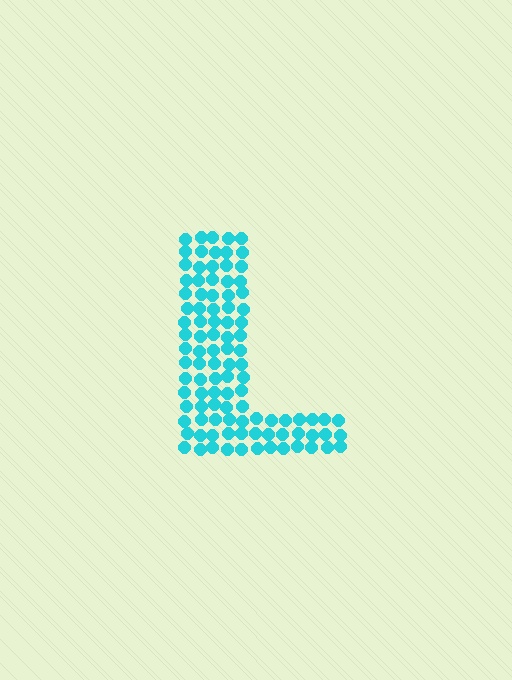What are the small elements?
The small elements are circles.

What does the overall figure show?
The overall figure shows the letter L.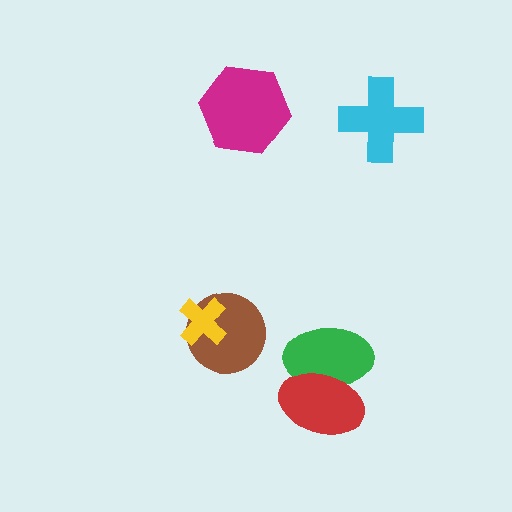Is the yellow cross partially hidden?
No, no other shape covers it.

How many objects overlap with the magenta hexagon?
0 objects overlap with the magenta hexagon.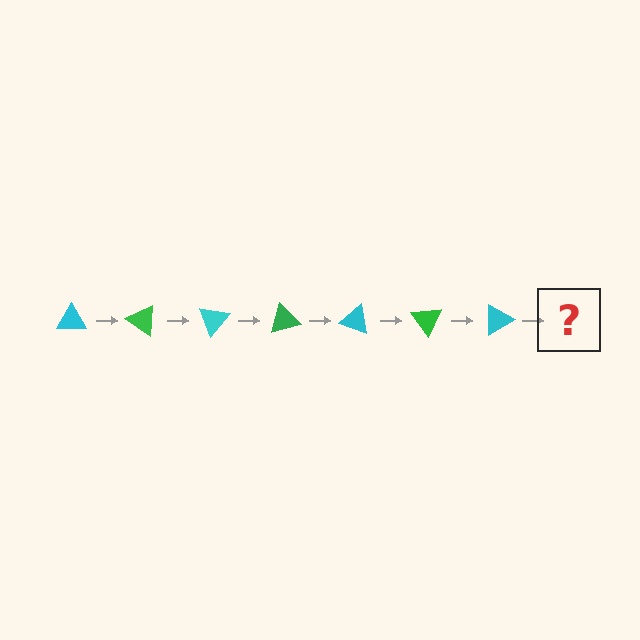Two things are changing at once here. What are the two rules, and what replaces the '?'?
The two rules are that it rotates 35 degrees each step and the color cycles through cyan and green. The '?' should be a green triangle, rotated 245 degrees from the start.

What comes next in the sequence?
The next element should be a green triangle, rotated 245 degrees from the start.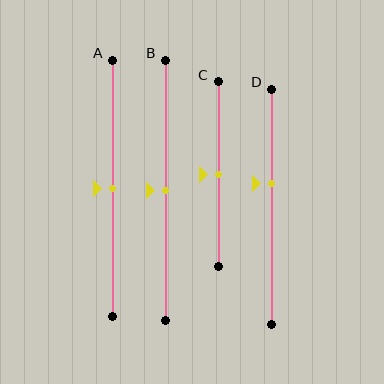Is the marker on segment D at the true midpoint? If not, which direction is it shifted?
No, the marker on segment D is shifted upward by about 10% of the segment length.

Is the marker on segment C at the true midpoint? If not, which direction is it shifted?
Yes, the marker on segment C is at the true midpoint.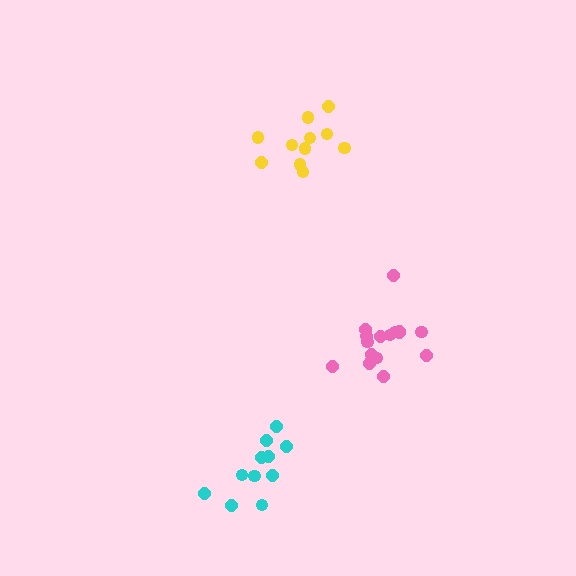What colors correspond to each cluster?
The clusters are colored: yellow, cyan, pink.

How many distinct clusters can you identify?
There are 3 distinct clusters.